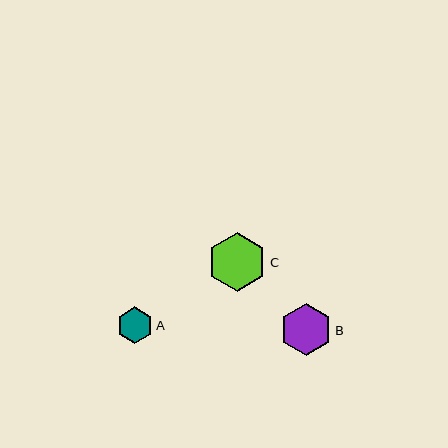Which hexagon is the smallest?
Hexagon A is the smallest with a size of approximately 37 pixels.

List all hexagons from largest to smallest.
From largest to smallest: C, B, A.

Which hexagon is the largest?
Hexagon C is the largest with a size of approximately 59 pixels.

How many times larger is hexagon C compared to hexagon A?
Hexagon C is approximately 1.6 times the size of hexagon A.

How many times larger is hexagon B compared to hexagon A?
Hexagon B is approximately 1.4 times the size of hexagon A.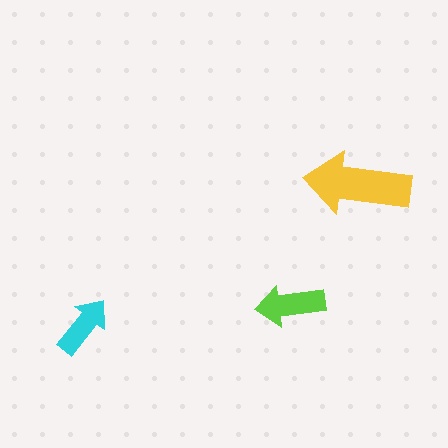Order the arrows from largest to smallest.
the yellow one, the lime one, the cyan one.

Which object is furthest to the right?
The yellow arrow is rightmost.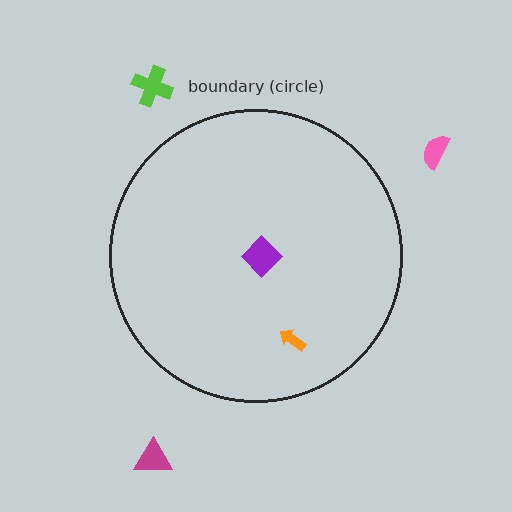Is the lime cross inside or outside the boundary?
Outside.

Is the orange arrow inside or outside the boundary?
Inside.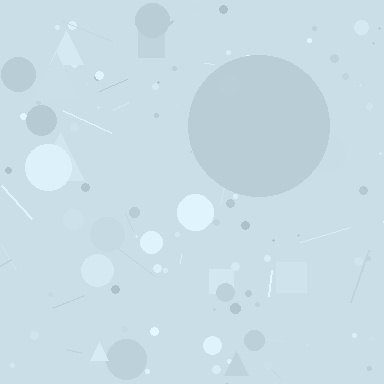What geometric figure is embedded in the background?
A circle is embedded in the background.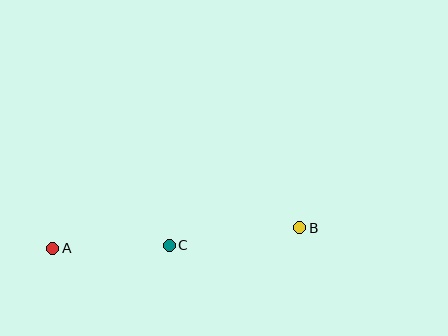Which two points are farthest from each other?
Points A and B are farthest from each other.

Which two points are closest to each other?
Points A and C are closest to each other.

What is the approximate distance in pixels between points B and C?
The distance between B and C is approximately 131 pixels.